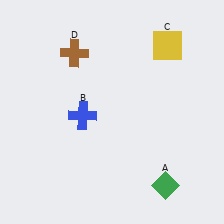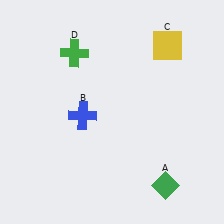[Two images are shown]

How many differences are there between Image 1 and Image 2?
There is 1 difference between the two images.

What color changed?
The cross (D) changed from brown in Image 1 to green in Image 2.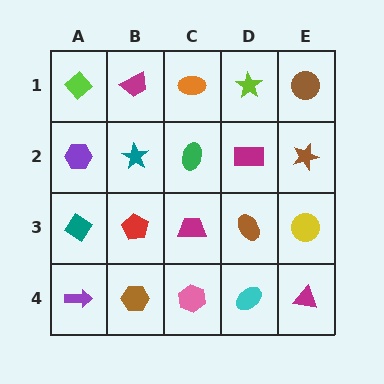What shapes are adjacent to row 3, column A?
A purple hexagon (row 2, column A), a purple arrow (row 4, column A), a red pentagon (row 3, column B).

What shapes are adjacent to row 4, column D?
A brown ellipse (row 3, column D), a pink hexagon (row 4, column C), a magenta triangle (row 4, column E).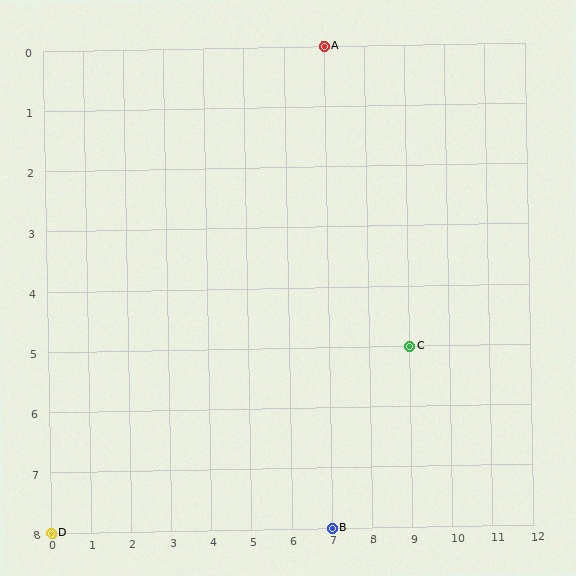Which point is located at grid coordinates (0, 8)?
Point D is at (0, 8).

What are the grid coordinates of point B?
Point B is at grid coordinates (7, 8).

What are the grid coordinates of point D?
Point D is at grid coordinates (0, 8).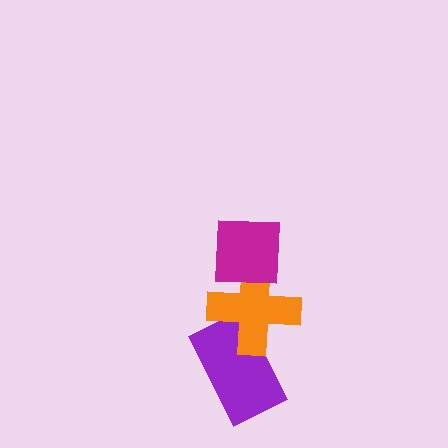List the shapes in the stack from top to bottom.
From top to bottom: the magenta square, the orange cross, the purple rectangle.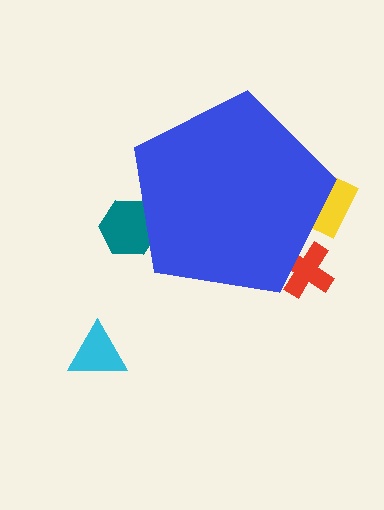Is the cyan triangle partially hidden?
No, the cyan triangle is fully visible.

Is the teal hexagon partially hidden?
Yes, the teal hexagon is partially hidden behind the blue pentagon.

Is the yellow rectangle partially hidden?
Yes, the yellow rectangle is partially hidden behind the blue pentagon.